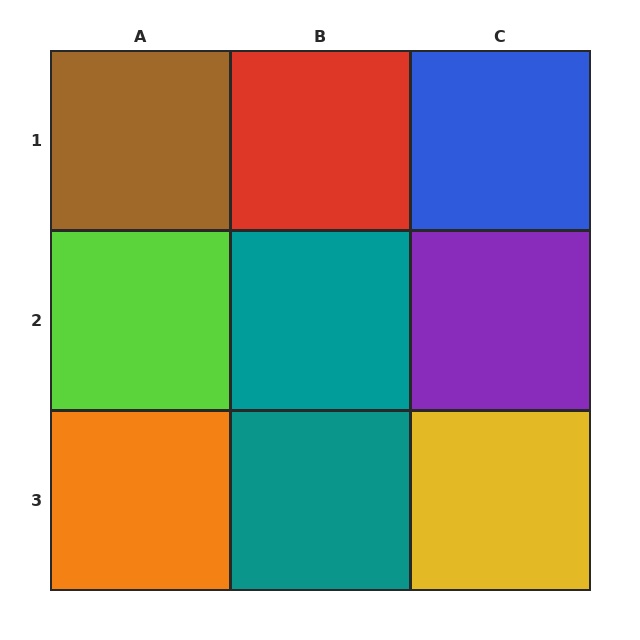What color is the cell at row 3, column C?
Yellow.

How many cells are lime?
1 cell is lime.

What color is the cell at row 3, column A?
Orange.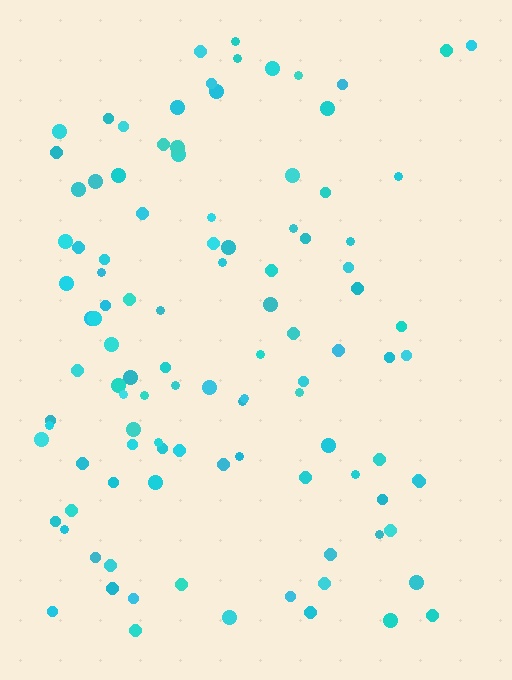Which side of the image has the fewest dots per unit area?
The right.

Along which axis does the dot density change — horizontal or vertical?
Horizontal.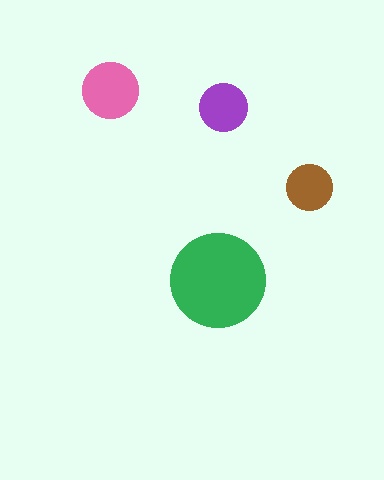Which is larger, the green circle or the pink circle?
The green one.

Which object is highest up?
The pink circle is topmost.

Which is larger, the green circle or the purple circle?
The green one.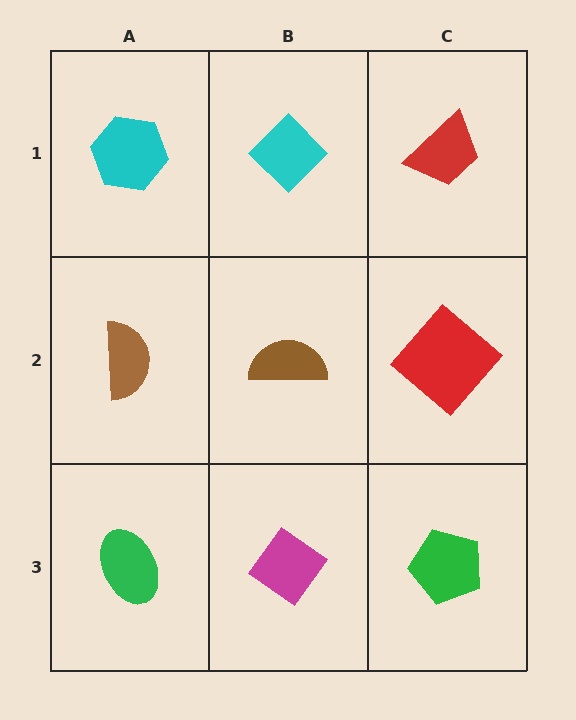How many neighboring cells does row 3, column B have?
3.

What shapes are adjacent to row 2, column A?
A cyan hexagon (row 1, column A), a green ellipse (row 3, column A), a brown semicircle (row 2, column B).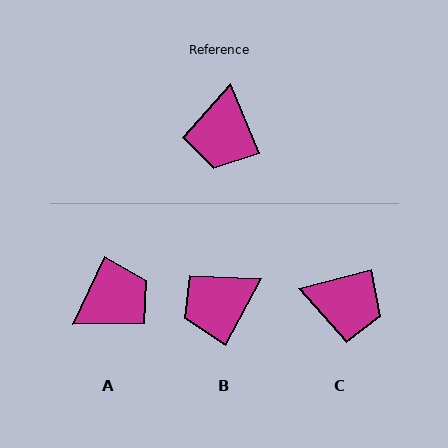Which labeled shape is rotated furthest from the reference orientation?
A, about 133 degrees away.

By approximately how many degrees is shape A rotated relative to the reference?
Approximately 133 degrees counter-clockwise.